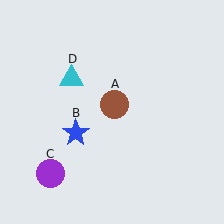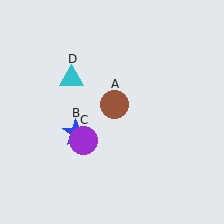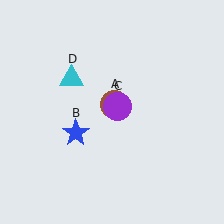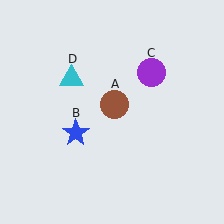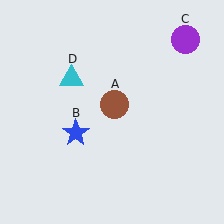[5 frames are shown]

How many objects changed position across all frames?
1 object changed position: purple circle (object C).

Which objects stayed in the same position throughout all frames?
Brown circle (object A) and blue star (object B) and cyan triangle (object D) remained stationary.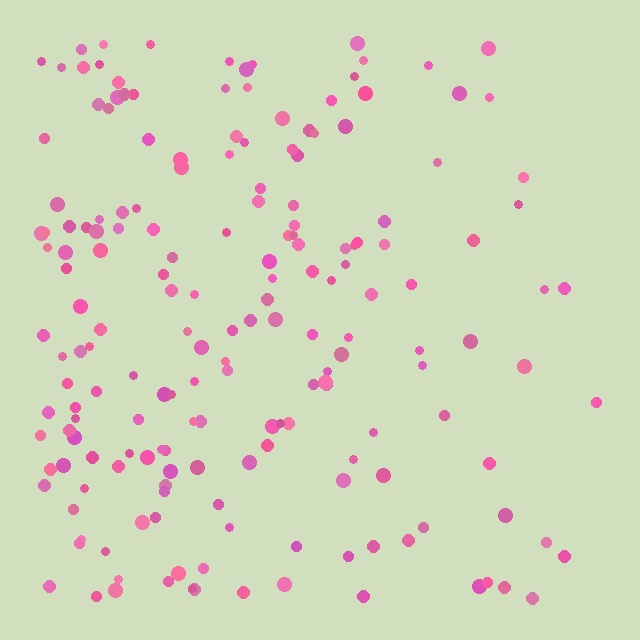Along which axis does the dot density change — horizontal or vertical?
Horizontal.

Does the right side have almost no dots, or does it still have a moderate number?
Still a moderate number, just noticeably fewer than the left.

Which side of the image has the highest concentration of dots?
The left.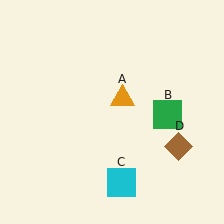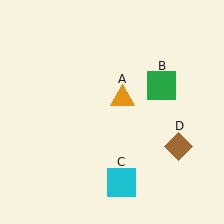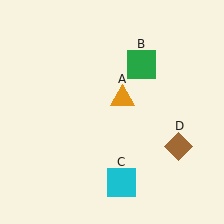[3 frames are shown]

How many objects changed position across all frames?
1 object changed position: green square (object B).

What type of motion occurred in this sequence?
The green square (object B) rotated counterclockwise around the center of the scene.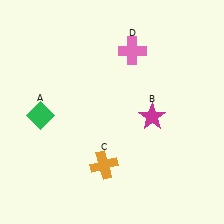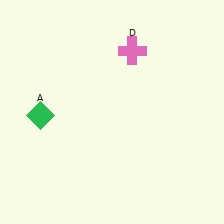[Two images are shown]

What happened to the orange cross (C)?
The orange cross (C) was removed in Image 2. It was in the bottom-left area of Image 1.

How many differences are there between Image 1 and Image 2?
There are 2 differences between the two images.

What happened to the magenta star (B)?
The magenta star (B) was removed in Image 2. It was in the bottom-right area of Image 1.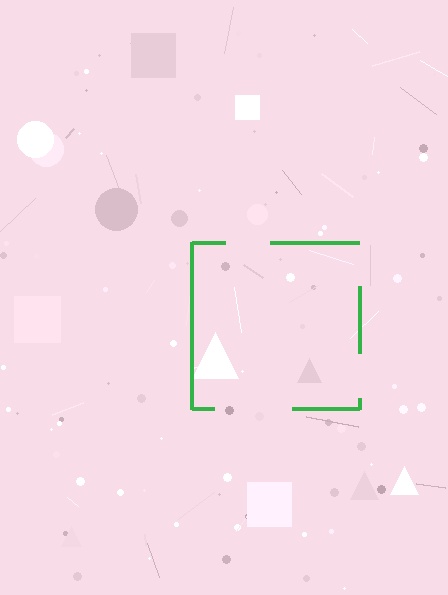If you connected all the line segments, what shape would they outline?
They would outline a square.